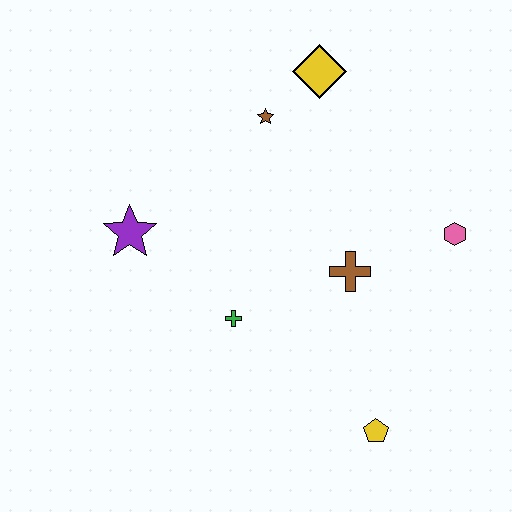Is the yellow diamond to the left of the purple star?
No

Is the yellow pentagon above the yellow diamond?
No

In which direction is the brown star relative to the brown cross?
The brown star is above the brown cross.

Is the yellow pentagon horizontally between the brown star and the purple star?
No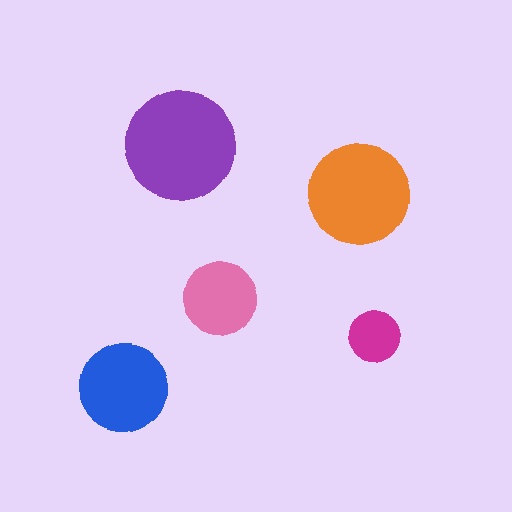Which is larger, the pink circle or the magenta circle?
The pink one.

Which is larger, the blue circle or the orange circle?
The orange one.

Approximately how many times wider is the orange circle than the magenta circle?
About 2 times wider.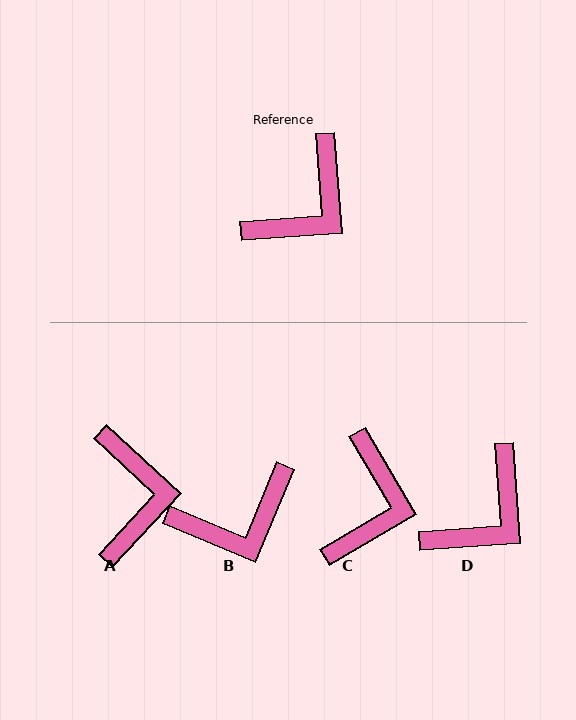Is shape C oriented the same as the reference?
No, it is off by about 26 degrees.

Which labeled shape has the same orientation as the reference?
D.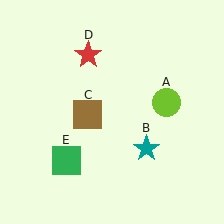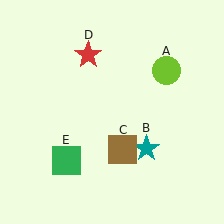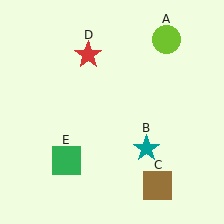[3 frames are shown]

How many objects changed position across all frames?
2 objects changed position: lime circle (object A), brown square (object C).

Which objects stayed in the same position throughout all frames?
Teal star (object B) and red star (object D) and green square (object E) remained stationary.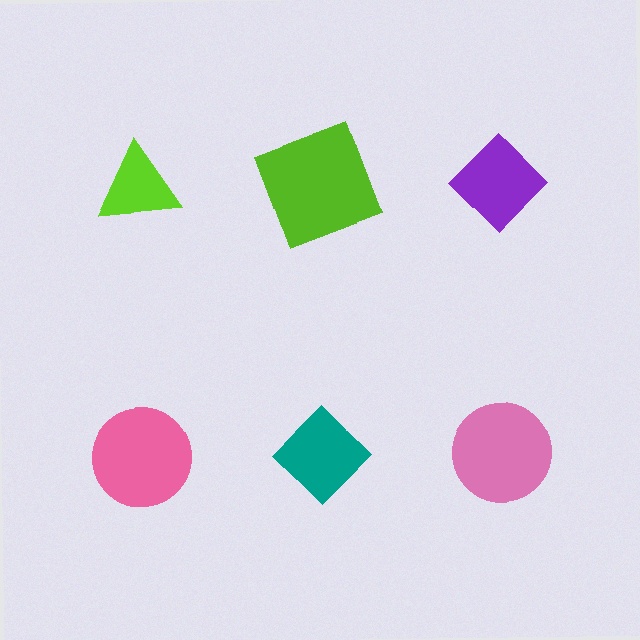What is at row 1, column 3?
A purple diamond.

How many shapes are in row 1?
3 shapes.